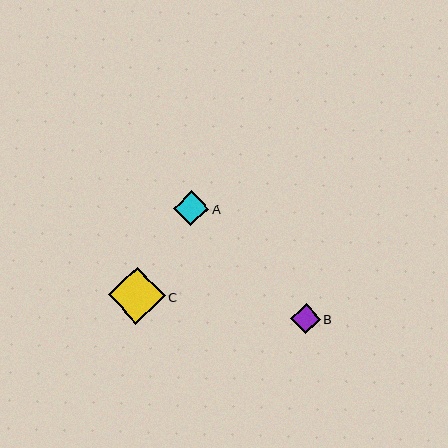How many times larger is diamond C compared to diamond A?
Diamond C is approximately 1.6 times the size of diamond A.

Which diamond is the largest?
Diamond C is the largest with a size of approximately 57 pixels.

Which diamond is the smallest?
Diamond B is the smallest with a size of approximately 30 pixels.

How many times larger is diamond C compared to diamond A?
Diamond C is approximately 1.6 times the size of diamond A.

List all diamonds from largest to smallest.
From largest to smallest: C, A, B.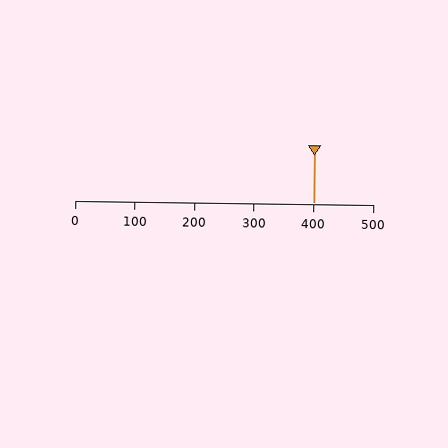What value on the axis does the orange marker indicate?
The marker indicates approximately 400.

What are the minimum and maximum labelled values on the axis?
The axis runs from 0 to 500.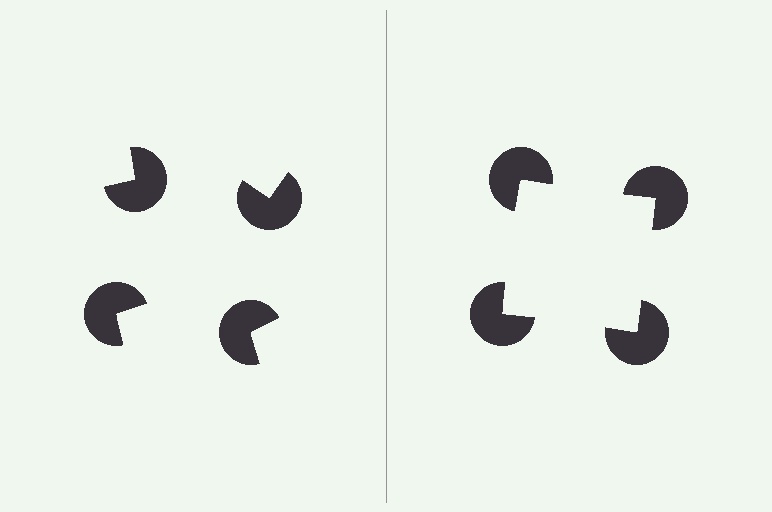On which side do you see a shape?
An illusory square appears on the right side. On the left side the wedge cuts are rotated, so no coherent shape forms.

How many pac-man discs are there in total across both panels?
8 — 4 on each side.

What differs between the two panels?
The pac-man discs are positioned identically on both sides; only the wedge orientations differ. On the right they align to a square; on the left they are misaligned.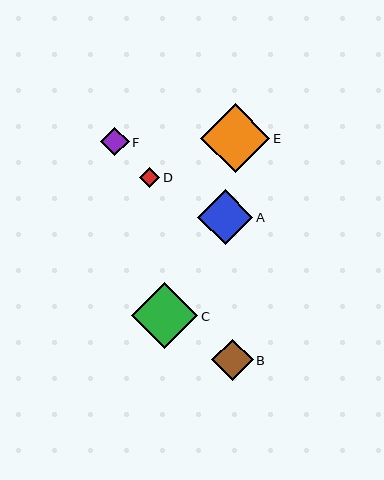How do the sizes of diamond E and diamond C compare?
Diamond E and diamond C are approximately the same size.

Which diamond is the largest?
Diamond E is the largest with a size of approximately 69 pixels.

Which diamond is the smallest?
Diamond D is the smallest with a size of approximately 20 pixels.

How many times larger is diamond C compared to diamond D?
Diamond C is approximately 3.3 times the size of diamond D.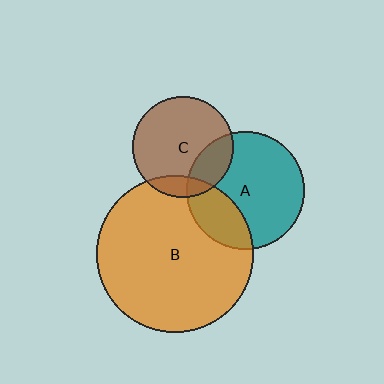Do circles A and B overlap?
Yes.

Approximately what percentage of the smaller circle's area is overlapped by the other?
Approximately 25%.